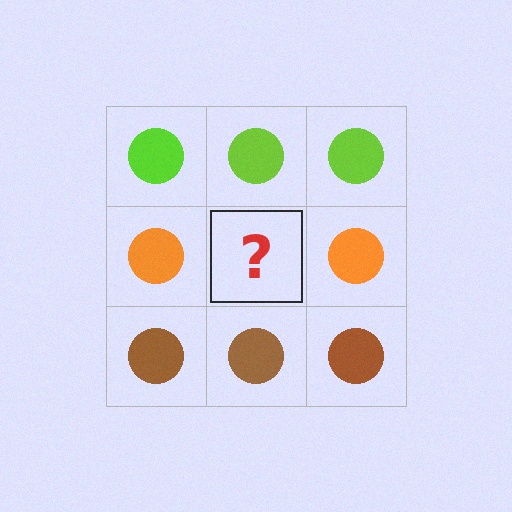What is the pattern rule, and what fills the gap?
The rule is that each row has a consistent color. The gap should be filled with an orange circle.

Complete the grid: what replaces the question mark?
The question mark should be replaced with an orange circle.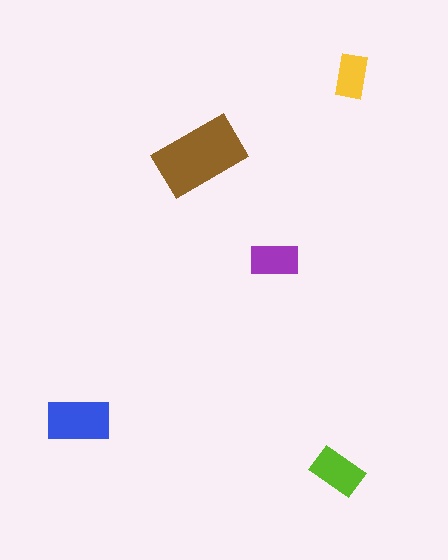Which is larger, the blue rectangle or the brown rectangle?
The brown one.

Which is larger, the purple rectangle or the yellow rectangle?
The purple one.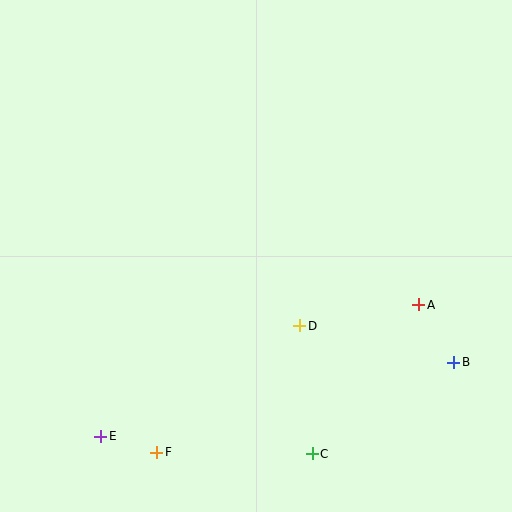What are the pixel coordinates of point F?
Point F is at (157, 452).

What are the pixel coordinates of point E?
Point E is at (101, 436).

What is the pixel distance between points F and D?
The distance between F and D is 191 pixels.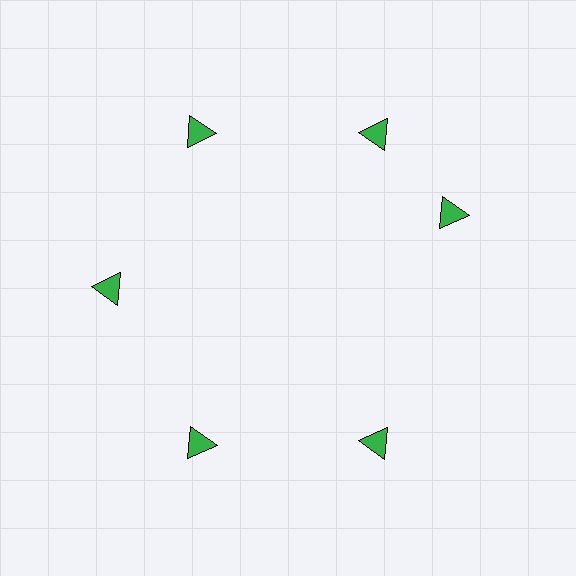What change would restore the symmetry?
The symmetry would be restored by rotating it back into even spacing with its neighbors so that all 6 triangles sit at equal angles and equal distance from the center.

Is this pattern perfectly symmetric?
No. The 6 green triangles are arranged in a ring, but one element near the 3 o'clock position is rotated out of alignment along the ring, breaking the 6-fold rotational symmetry.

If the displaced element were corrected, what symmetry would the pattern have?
It would have 6-fold rotational symmetry — the pattern would map onto itself every 60 degrees.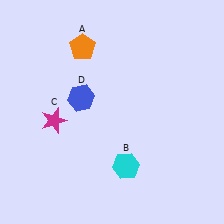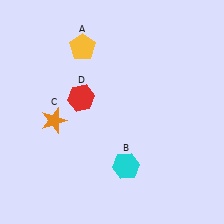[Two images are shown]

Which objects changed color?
A changed from orange to yellow. C changed from magenta to orange. D changed from blue to red.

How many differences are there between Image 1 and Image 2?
There are 3 differences between the two images.